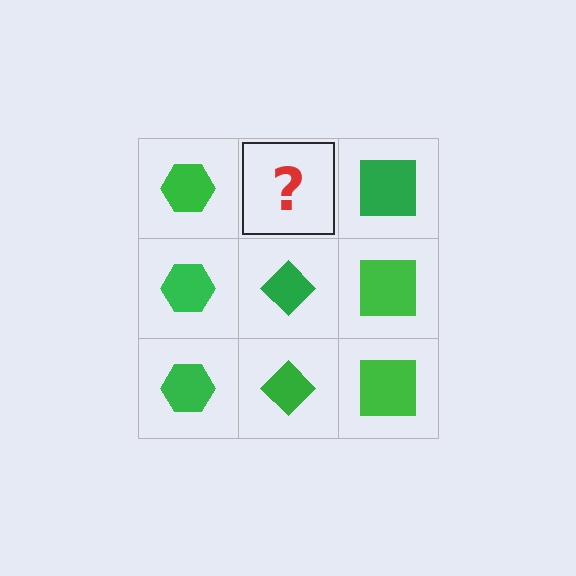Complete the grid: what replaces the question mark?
The question mark should be replaced with a green diamond.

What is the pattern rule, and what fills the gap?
The rule is that each column has a consistent shape. The gap should be filled with a green diamond.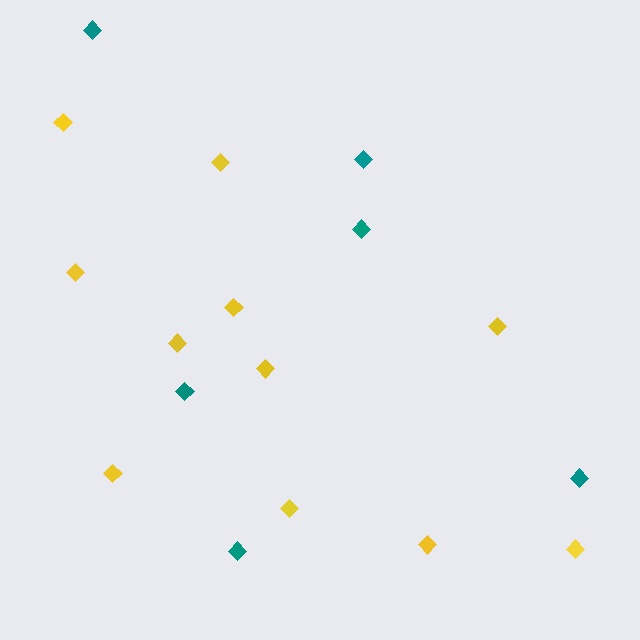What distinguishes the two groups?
There are 2 groups: one group of teal diamonds (6) and one group of yellow diamonds (11).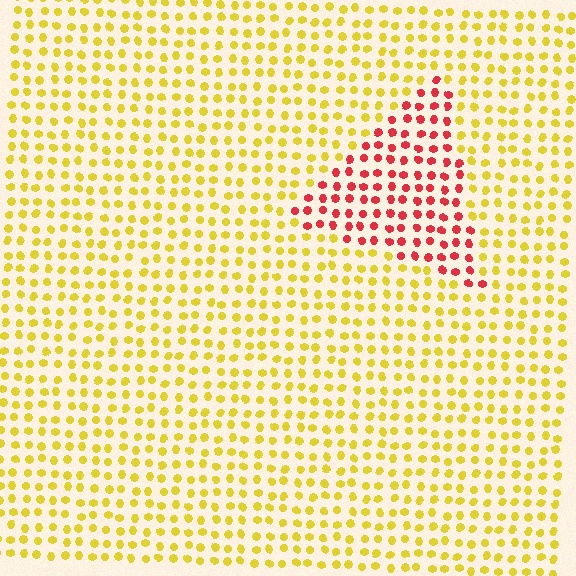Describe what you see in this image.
The image is filled with small yellow elements in a uniform arrangement. A triangle-shaped region is visible where the elements are tinted to a slightly different hue, forming a subtle color boundary.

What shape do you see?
I see a triangle.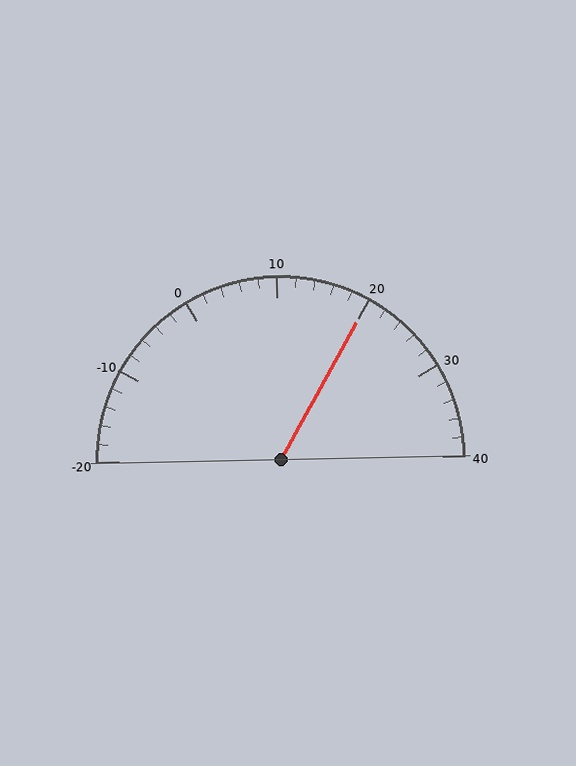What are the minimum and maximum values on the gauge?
The gauge ranges from -20 to 40.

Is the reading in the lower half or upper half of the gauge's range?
The reading is in the upper half of the range (-20 to 40).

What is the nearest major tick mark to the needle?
The nearest major tick mark is 20.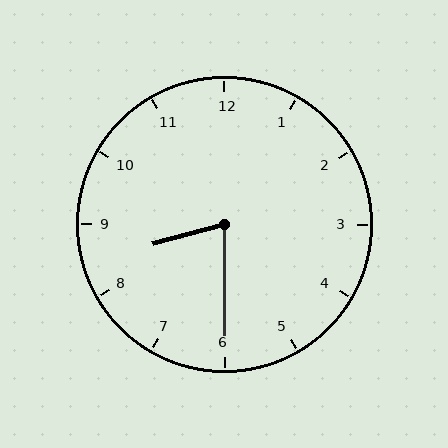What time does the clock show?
8:30.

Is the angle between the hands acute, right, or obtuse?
It is acute.